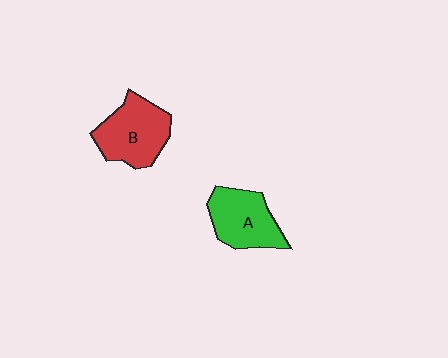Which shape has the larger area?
Shape B (red).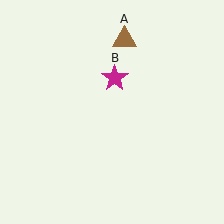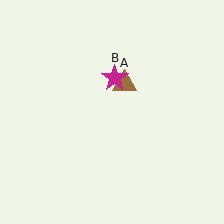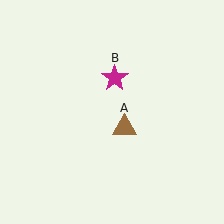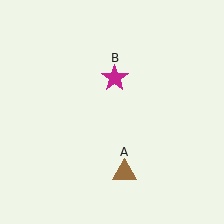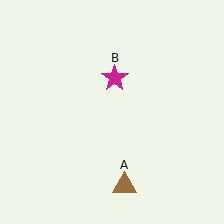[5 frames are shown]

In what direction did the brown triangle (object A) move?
The brown triangle (object A) moved down.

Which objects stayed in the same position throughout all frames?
Magenta star (object B) remained stationary.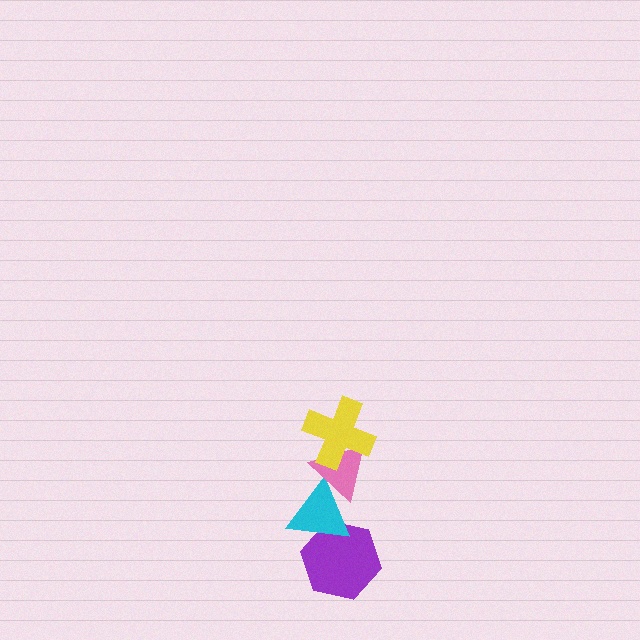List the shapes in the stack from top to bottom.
From top to bottom: the yellow cross, the pink triangle, the cyan triangle, the purple hexagon.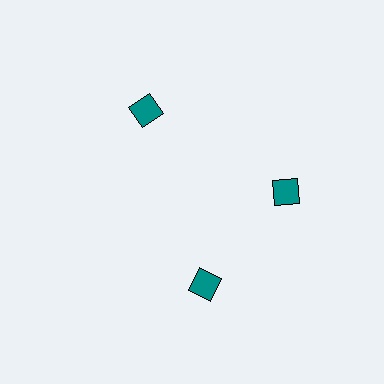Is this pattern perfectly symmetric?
No. The 3 teal diamonds are arranged in a ring, but one element near the 7 o'clock position is rotated out of alignment along the ring, breaking the 3-fold rotational symmetry.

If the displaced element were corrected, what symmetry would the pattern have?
It would have 3-fold rotational symmetry — the pattern would map onto itself every 120 degrees.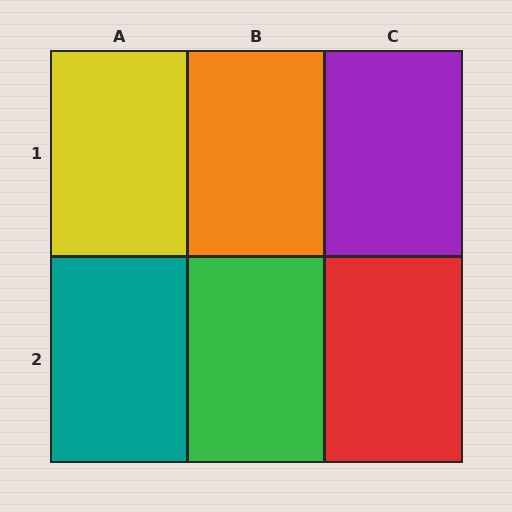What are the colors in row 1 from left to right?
Yellow, orange, purple.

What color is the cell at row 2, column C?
Red.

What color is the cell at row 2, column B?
Green.